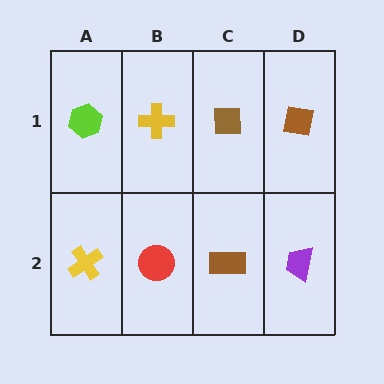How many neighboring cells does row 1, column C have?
3.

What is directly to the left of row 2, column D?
A brown rectangle.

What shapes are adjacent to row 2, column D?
A brown square (row 1, column D), a brown rectangle (row 2, column C).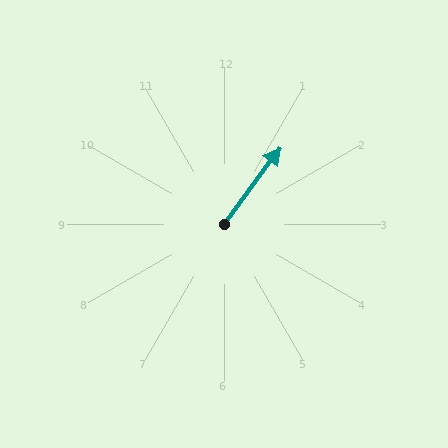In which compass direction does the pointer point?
Northeast.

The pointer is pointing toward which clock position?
Roughly 1 o'clock.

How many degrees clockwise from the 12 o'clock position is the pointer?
Approximately 36 degrees.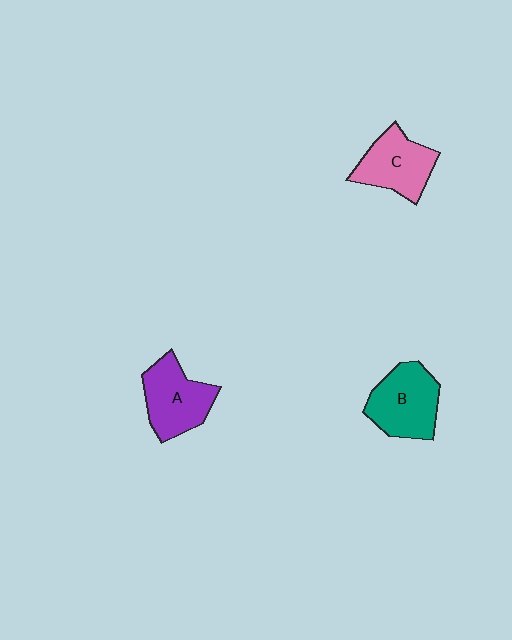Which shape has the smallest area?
Shape C (pink).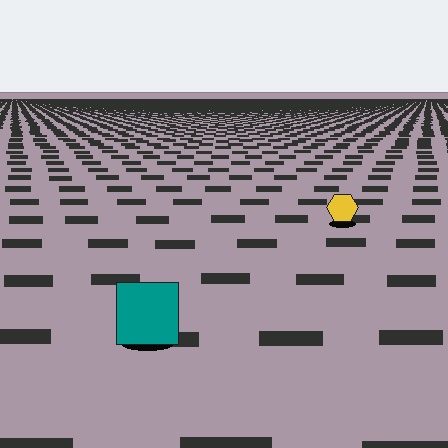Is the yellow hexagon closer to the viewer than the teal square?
No. The teal square is closer — you can tell from the texture gradient: the ground texture is coarser near it.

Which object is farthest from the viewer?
The yellow hexagon is farthest from the viewer. It appears smaller and the ground texture around it is denser.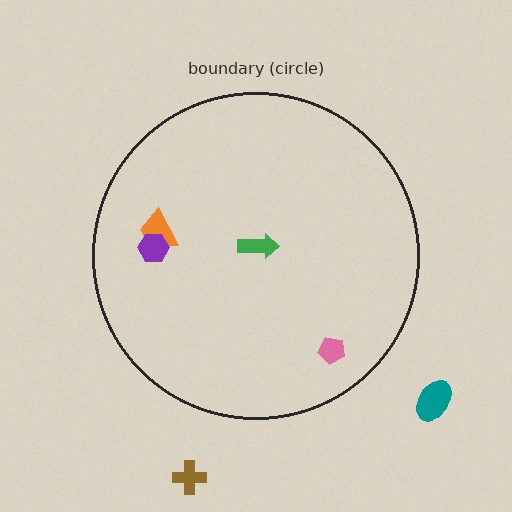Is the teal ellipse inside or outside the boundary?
Outside.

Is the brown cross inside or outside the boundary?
Outside.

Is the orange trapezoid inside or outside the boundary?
Inside.